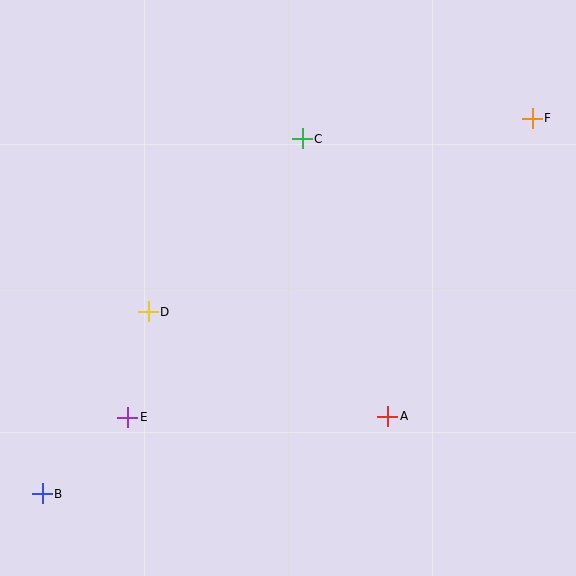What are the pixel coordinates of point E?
Point E is at (128, 417).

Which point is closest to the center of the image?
Point D at (148, 312) is closest to the center.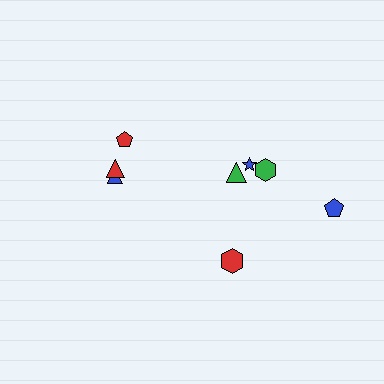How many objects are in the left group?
There are 3 objects.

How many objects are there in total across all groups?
There are 8 objects.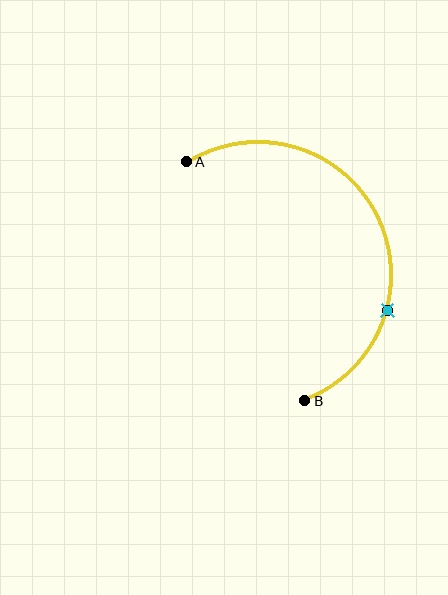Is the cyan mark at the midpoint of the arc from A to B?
No. The cyan mark lies on the arc but is closer to endpoint B. The arc midpoint would be at the point on the curve equidistant along the arc from both A and B.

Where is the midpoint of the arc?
The arc midpoint is the point on the curve farthest from the straight line joining A and B. It sits to the right of that line.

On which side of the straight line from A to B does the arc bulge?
The arc bulges to the right of the straight line connecting A and B.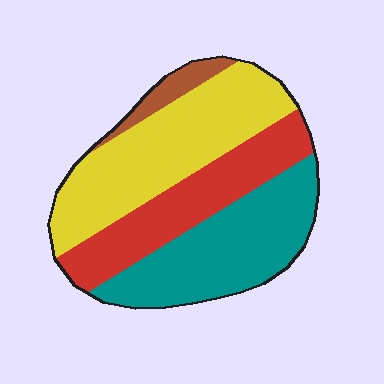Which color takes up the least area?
Brown, at roughly 5%.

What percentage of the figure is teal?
Teal takes up between a sixth and a third of the figure.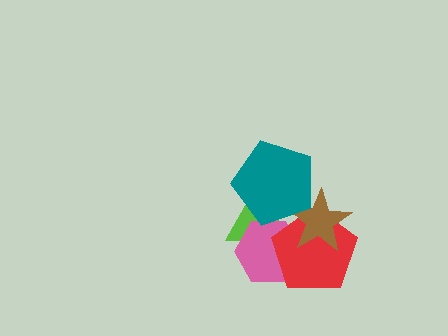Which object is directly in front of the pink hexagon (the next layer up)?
The red pentagon is directly in front of the pink hexagon.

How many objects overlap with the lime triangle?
4 objects overlap with the lime triangle.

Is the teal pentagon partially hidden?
No, no other shape covers it.